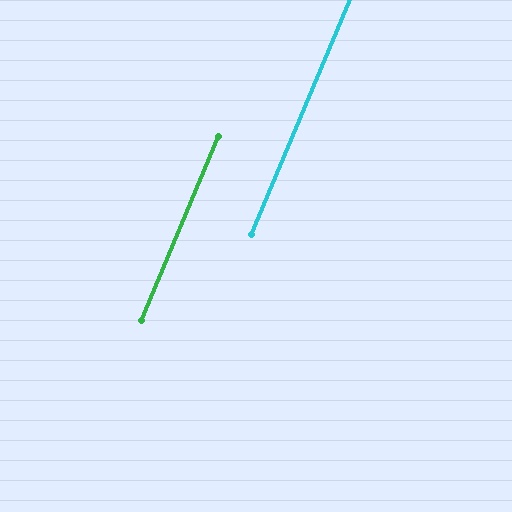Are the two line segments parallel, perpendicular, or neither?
Parallel — their directions differ by only 0.2°.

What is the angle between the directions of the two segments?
Approximately 0 degrees.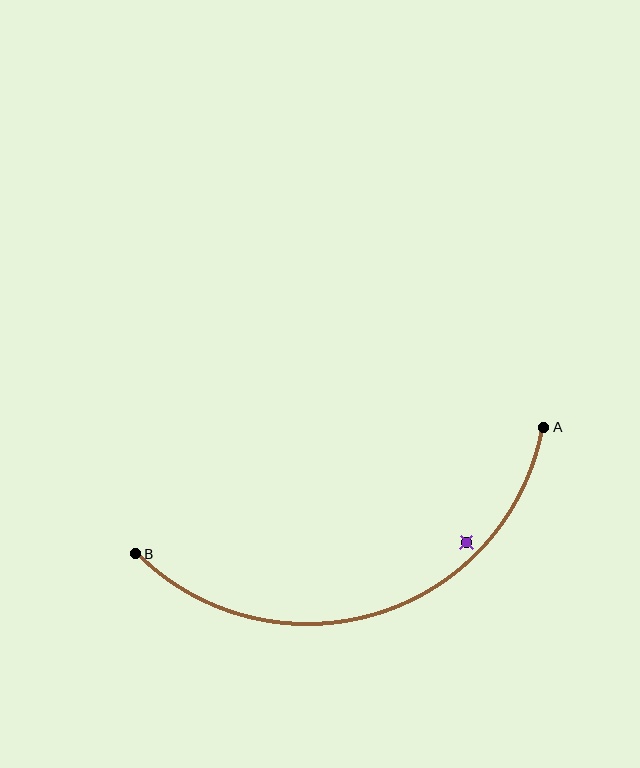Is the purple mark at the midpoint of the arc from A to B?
No — the purple mark does not lie on the arc at all. It sits slightly inside the curve.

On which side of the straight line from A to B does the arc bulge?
The arc bulges below the straight line connecting A and B.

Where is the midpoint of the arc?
The arc midpoint is the point on the curve farthest from the straight line joining A and B. It sits below that line.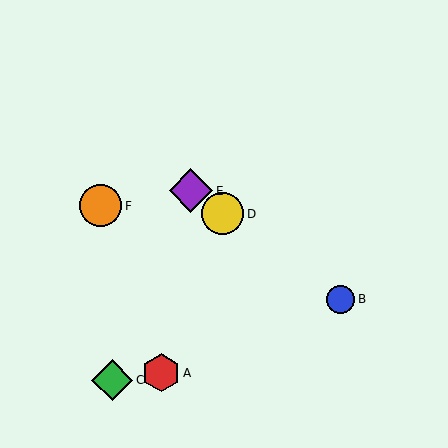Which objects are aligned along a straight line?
Objects B, D, E are aligned along a straight line.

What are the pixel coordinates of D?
Object D is at (223, 214).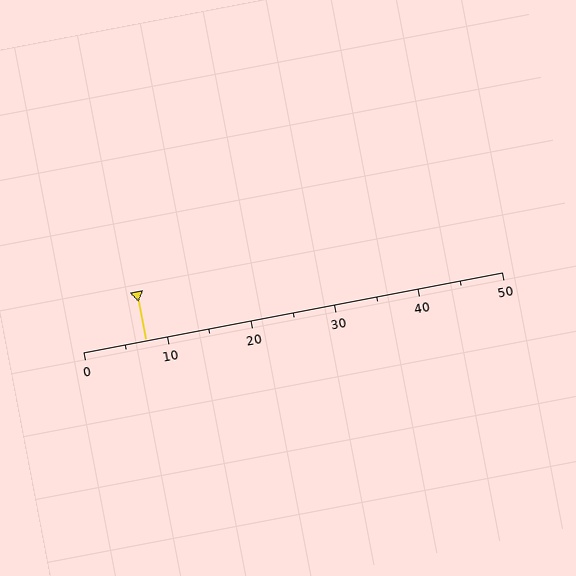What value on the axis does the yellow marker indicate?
The marker indicates approximately 7.5.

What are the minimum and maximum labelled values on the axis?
The axis runs from 0 to 50.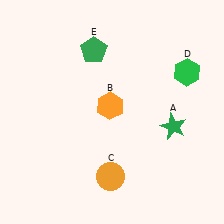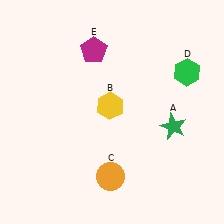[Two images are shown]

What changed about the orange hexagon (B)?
In Image 1, B is orange. In Image 2, it changed to yellow.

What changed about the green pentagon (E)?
In Image 1, E is green. In Image 2, it changed to magenta.